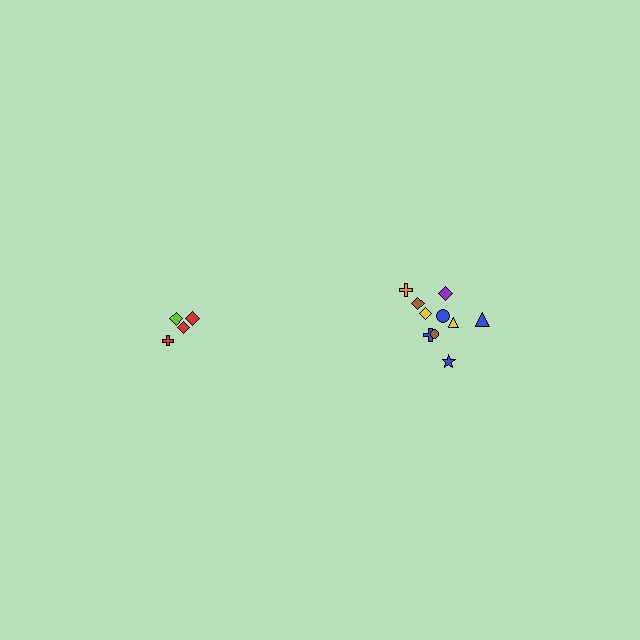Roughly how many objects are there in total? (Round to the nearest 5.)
Roughly 15 objects in total.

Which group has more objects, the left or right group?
The right group.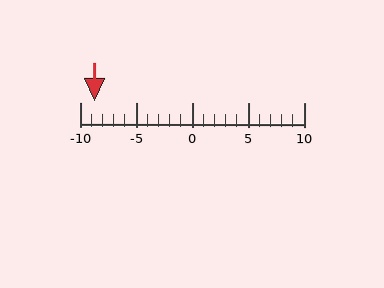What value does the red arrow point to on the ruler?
The red arrow points to approximately -9.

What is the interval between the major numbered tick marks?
The major tick marks are spaced 5 units apart.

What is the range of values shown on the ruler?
The ruler shows values from -10 to 10.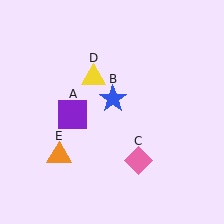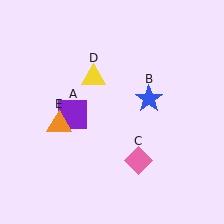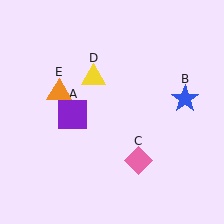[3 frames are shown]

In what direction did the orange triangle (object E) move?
The orange triangle (object E) moved up.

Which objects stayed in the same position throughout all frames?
Purple square (object A) and pink diamond (object C) and yellow triangle (object D) remained stationary.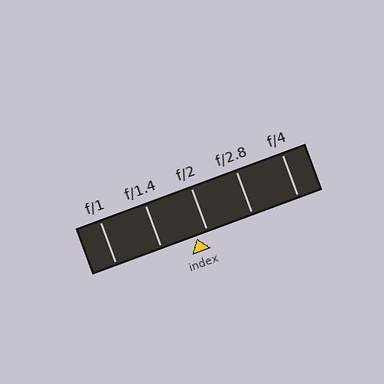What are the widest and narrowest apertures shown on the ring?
The widest aperture shown is f/1 and the narrowest is f/4.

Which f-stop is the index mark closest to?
The index mark is closest to f/2.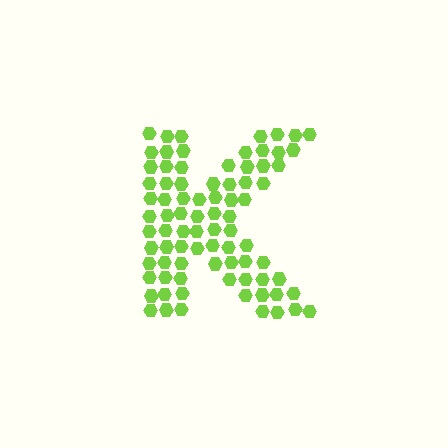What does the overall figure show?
The overall figure shows the letter K.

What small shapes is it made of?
It is made of small hexagons.